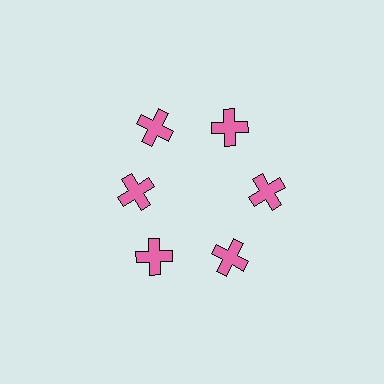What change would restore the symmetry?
The symmetry would be restored by moving it outward, back onto the ring so that all 6 crosses sit at equal angles and equal distance from the center.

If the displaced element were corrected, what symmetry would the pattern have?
It would have 6-fold rotational symmetry — the pattern would map onto itself every 60 degrees.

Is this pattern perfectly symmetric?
No. The 6 pink crosses are arranged in a ring, but one element near the 9 o'clock position is pulled inward toward the center, breaking the 6-fold rotational symmetry.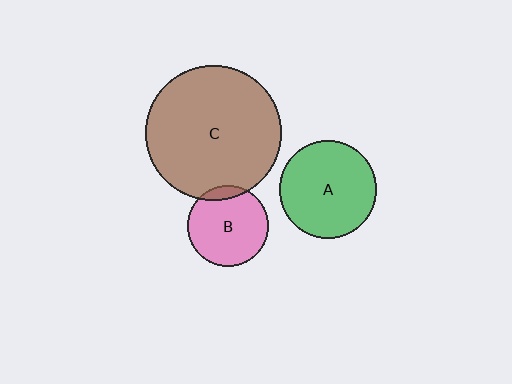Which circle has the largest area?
Circle C (brown).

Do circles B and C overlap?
Yes.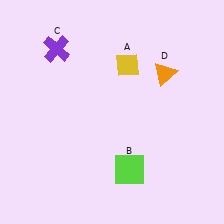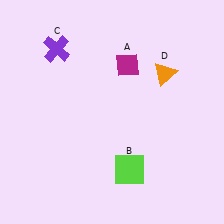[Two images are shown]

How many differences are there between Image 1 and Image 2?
There is 1 difference between the two images.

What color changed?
The diamond (A) changed from yellow in Image 1 to magenta in Image 2.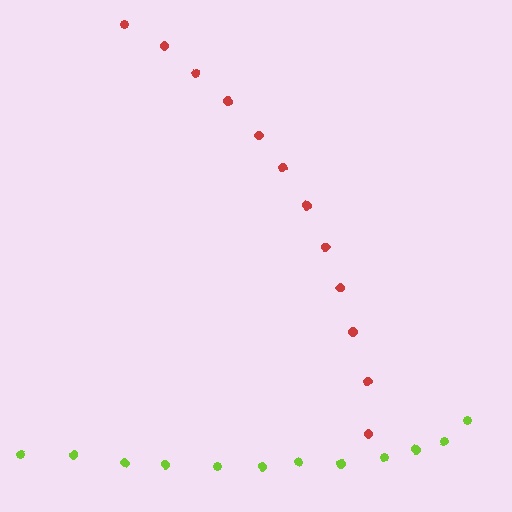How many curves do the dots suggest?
There are 2 distinct paths.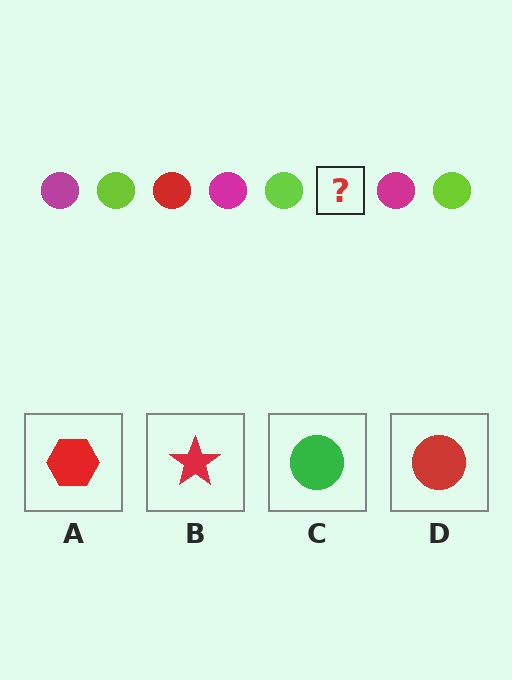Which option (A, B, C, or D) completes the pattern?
D.